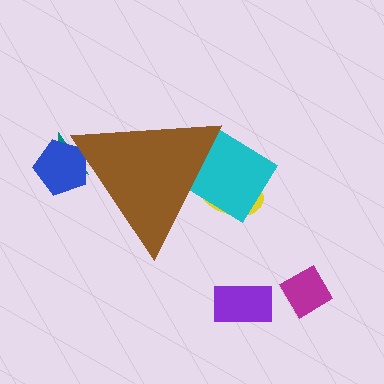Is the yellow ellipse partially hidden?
Yes, the yellow ellipse is partially hidden behind the brown triangle.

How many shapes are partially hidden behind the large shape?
4 shapes are partially hidden.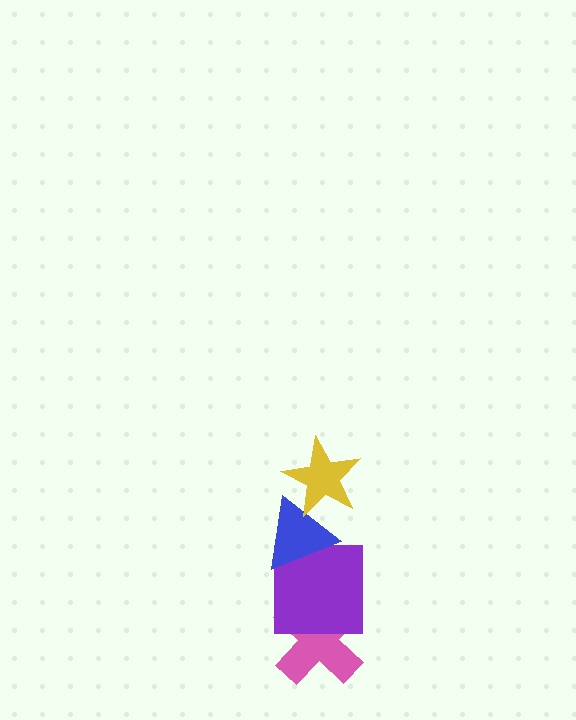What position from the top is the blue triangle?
The blue triangle is 2nd from the top.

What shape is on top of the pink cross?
The purple square is on top of the pink cross.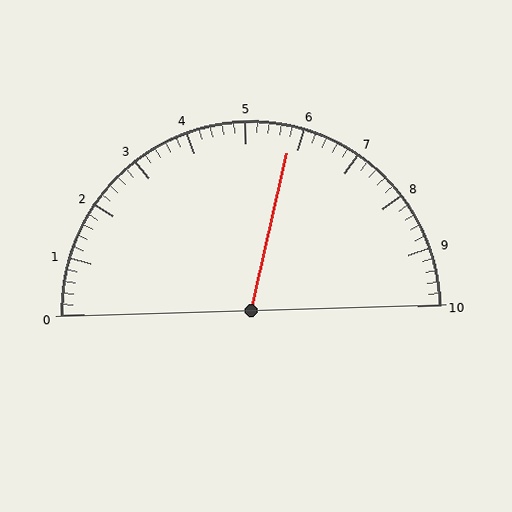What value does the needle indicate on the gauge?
The needle indicates approximately 5.8.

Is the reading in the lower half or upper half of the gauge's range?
The reading is in the upper half of the range (0 to 10).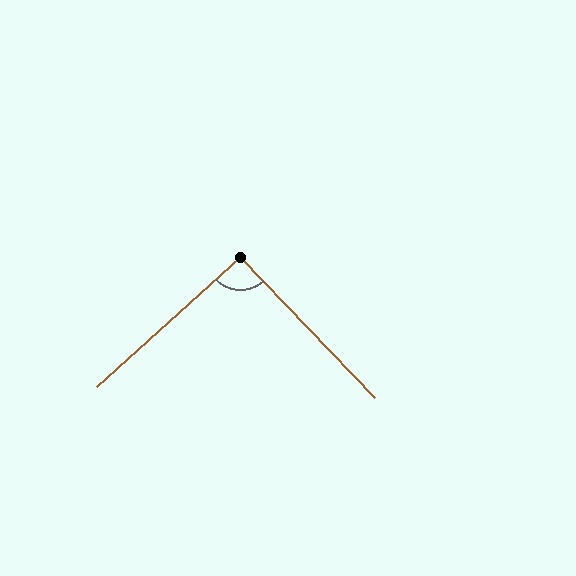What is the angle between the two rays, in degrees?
Approximately 92 degrees.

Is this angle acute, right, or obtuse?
It is approximately a right angle.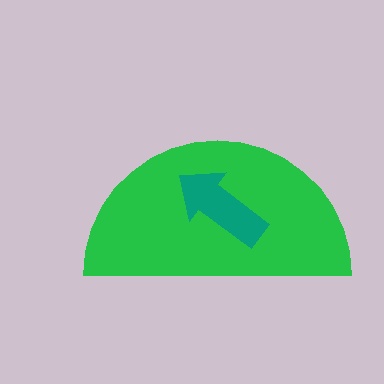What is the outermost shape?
The green semicircle.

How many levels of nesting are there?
2.